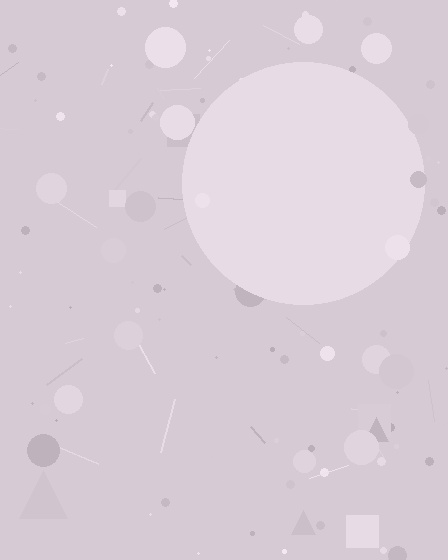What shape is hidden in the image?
A circle is hidden in the image.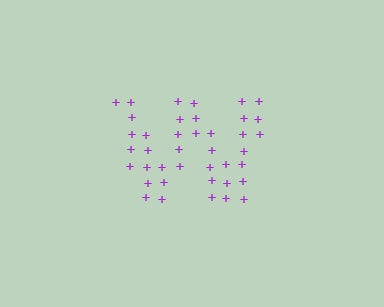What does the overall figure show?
The overall figure shows the letter W.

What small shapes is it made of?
It is made of small plus signs.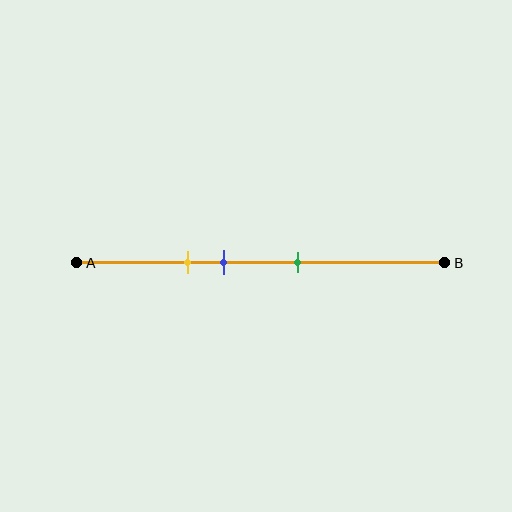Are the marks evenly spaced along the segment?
Yes, the marks are approximately evenly spaced.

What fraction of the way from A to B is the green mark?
The green mark is approximately 60% (0.6) of the way from A to B.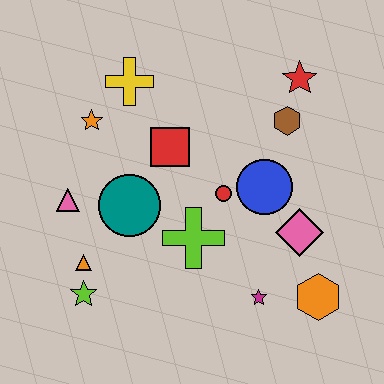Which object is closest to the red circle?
The blue circle is closest to the red circle.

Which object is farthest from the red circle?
The lime star is farthest from the red circle.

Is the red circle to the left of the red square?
No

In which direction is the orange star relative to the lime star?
The orange star is above the lime star.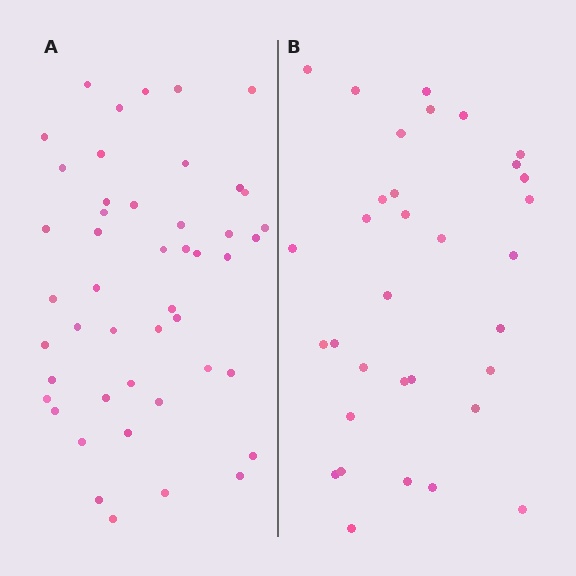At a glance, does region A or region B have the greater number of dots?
Region A (the left region) has more dots.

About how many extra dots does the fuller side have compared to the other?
Region A has approximately 15 more dots than region B.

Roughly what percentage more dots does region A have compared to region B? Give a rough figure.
About 40% more.